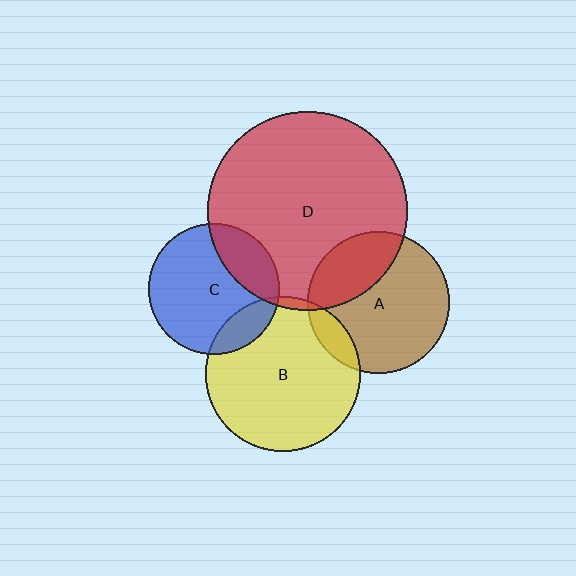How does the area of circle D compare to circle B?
Approximately 1.6 times.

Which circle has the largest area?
Circle D (red).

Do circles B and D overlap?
Yes.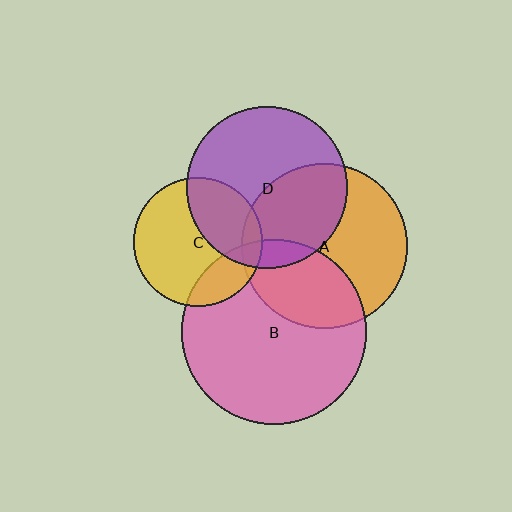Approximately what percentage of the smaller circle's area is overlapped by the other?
Approximately 10%.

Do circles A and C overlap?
Yes.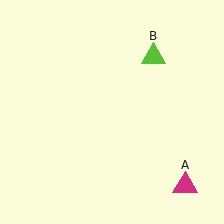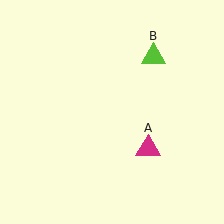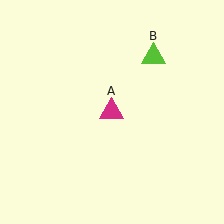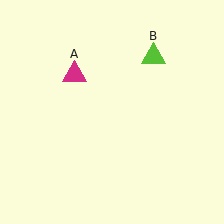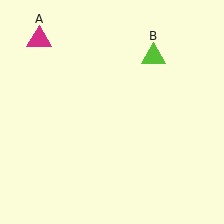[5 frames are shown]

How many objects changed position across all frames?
1 object changed position: magenta triangle (object A).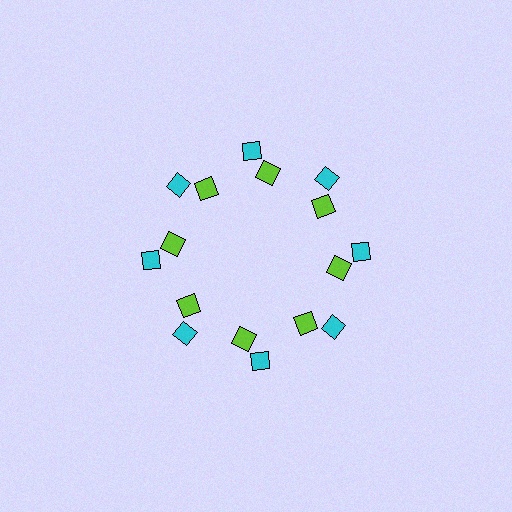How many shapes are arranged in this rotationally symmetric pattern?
There are 16 shapes, arranged in 8 groups of 2.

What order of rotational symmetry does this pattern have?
This pattern has 8-fold rotational symmetry.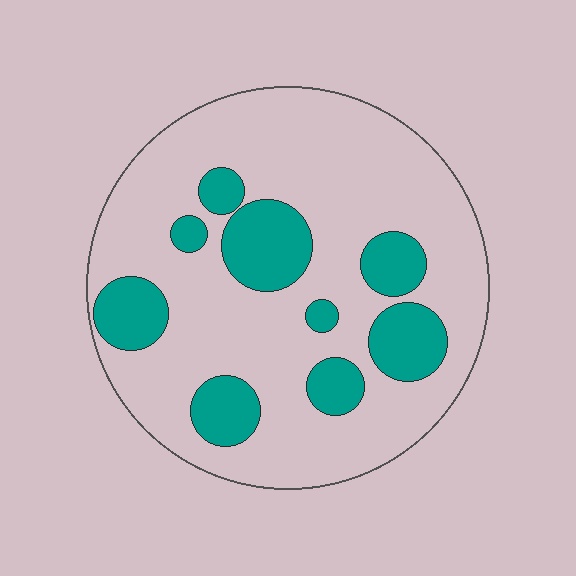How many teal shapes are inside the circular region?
9.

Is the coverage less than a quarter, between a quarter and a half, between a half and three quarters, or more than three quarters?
Less than a quarter.